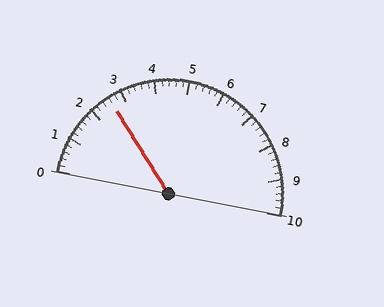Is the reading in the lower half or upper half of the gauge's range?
The reading is in the lower half of the range (0 to 10).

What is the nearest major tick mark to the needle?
The nearest major tick mark is 3.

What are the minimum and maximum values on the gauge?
The gauge ranges from 0 to 10.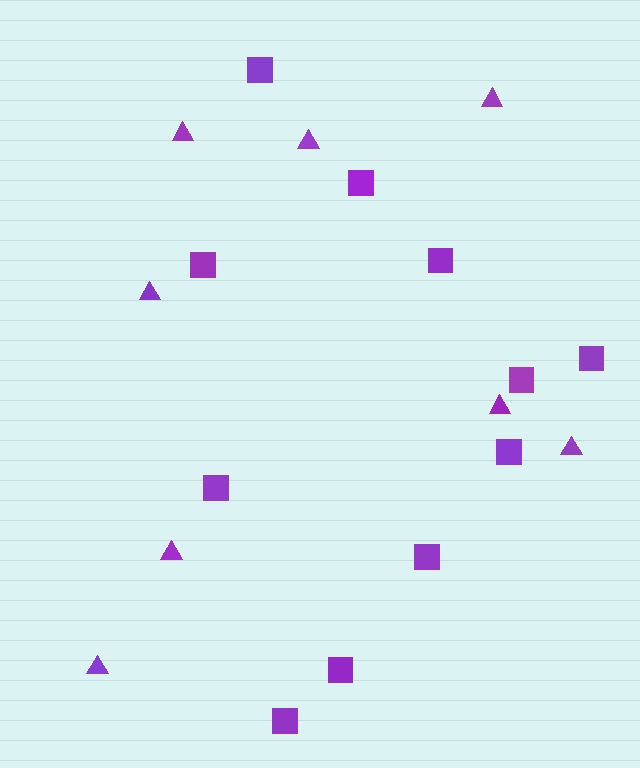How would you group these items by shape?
There are 2 groups: one group of squares (11) and one group of triangles (8).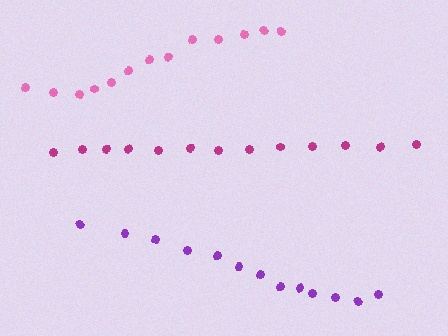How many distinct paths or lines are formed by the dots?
There are 3 distinct paths.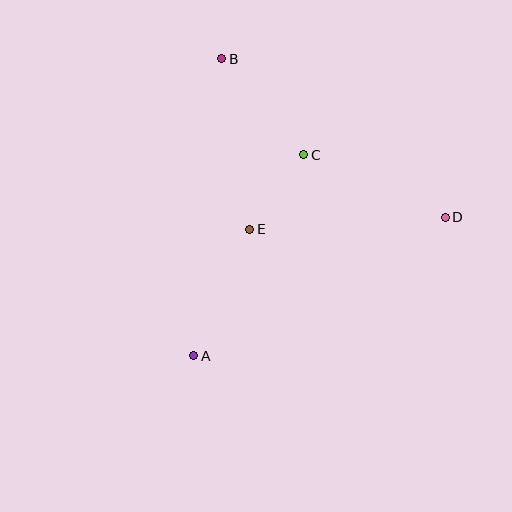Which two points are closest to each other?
Points C and E are closest to each other.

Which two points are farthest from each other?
Points A and B are farthest from each other.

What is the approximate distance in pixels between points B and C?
The distance between B and C is approximately 126 pixels.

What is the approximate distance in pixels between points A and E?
The distance between A and E is approximately 139 pixels.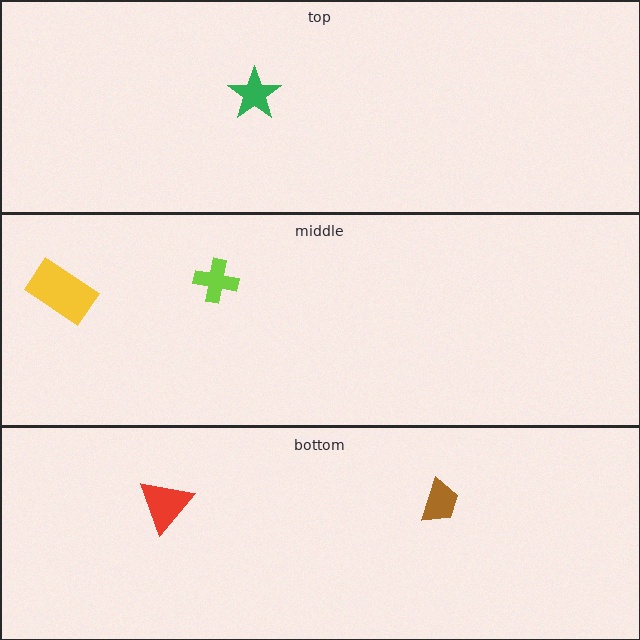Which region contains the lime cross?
The middle region.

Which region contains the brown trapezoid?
The bottom region.